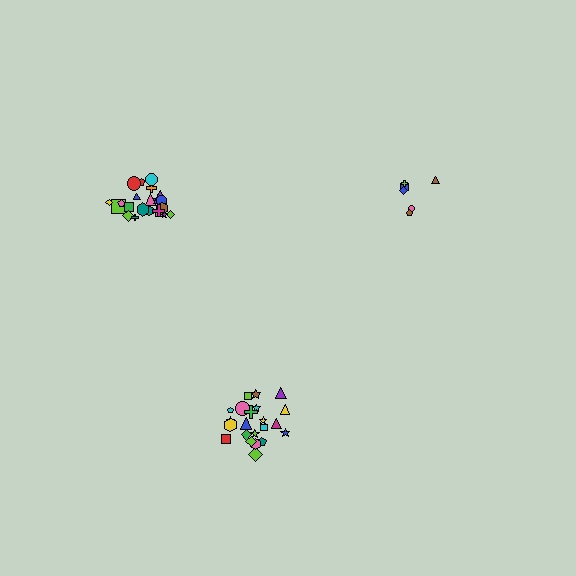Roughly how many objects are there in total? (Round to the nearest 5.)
Roughly 50 objects in total.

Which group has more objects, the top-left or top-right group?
The top-left group.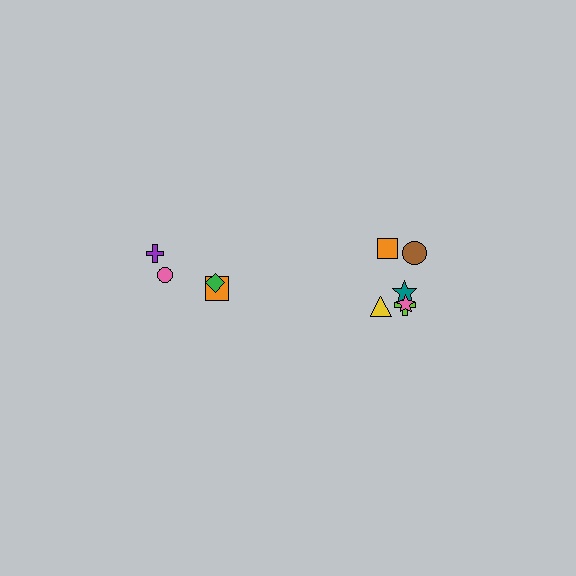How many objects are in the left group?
There are 4 objects.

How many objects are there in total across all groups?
There are 10 objects.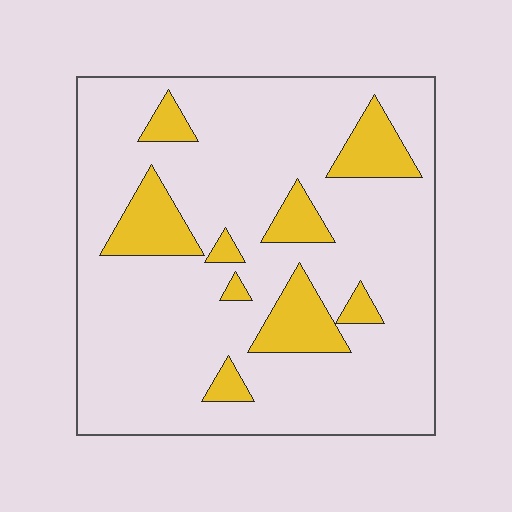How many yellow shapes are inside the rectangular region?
9.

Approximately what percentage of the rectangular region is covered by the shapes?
Approximately 15%.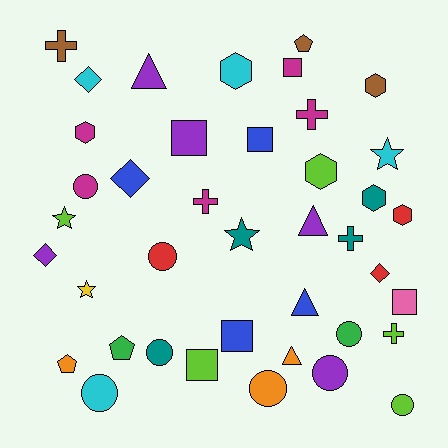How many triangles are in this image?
There are 4 triangles.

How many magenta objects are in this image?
There are 5 magenta objects.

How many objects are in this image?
There are 40 objects.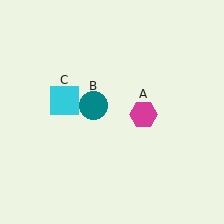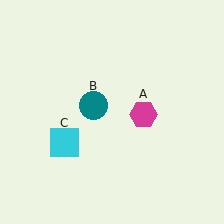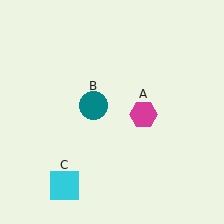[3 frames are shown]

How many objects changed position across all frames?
1 object changed position: cyan square (object C).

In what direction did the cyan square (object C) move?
The cyan square (object C) moved down.